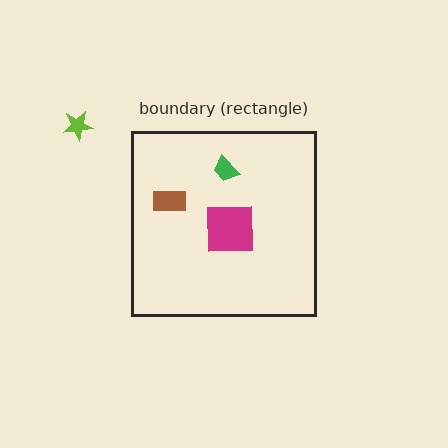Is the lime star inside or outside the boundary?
Outside.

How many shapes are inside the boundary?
4 inside, 1 outside.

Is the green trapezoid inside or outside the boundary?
Inside.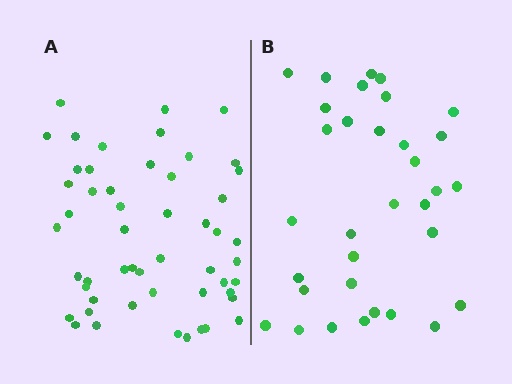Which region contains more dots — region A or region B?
Region A (the left region) has more dots.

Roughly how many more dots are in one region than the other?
Region A has approximately 20 more dots than region B.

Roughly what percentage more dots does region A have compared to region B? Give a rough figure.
About 60% more.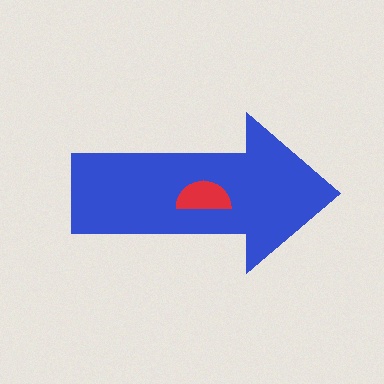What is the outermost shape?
The blue arrow.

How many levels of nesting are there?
2.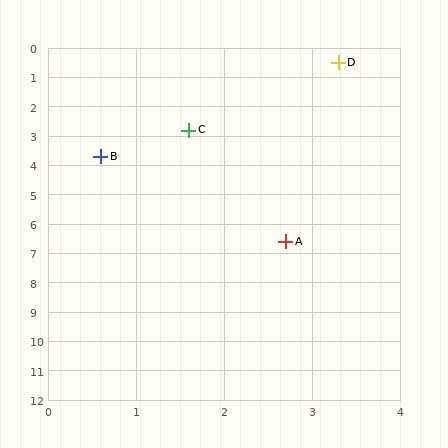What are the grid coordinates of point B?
Point B is at approximately (0.6, 3.7).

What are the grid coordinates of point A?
Point A is at approximately (2.7, 6.6).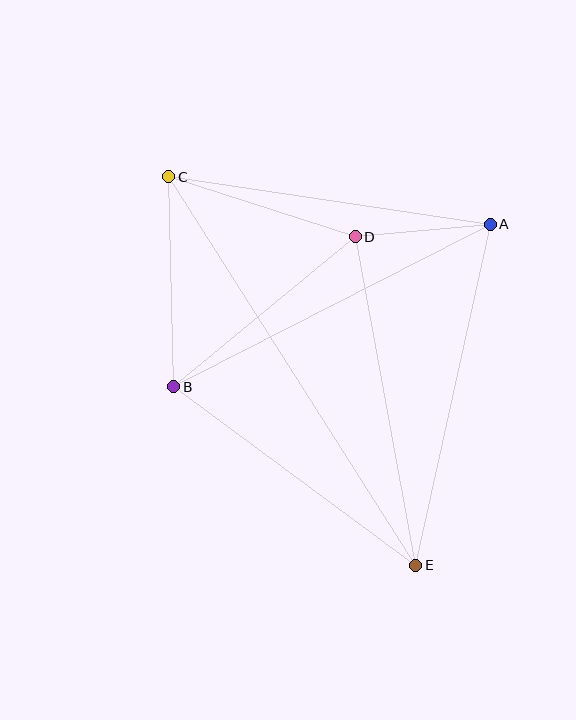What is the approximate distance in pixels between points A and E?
The distance between A and E is approximately 349 pixels.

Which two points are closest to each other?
Points A and D are closest to each other.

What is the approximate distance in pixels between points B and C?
The distance between B and C is approximately 210 pixels.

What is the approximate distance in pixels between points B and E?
The distance between B and E is approximately 300 pixels.